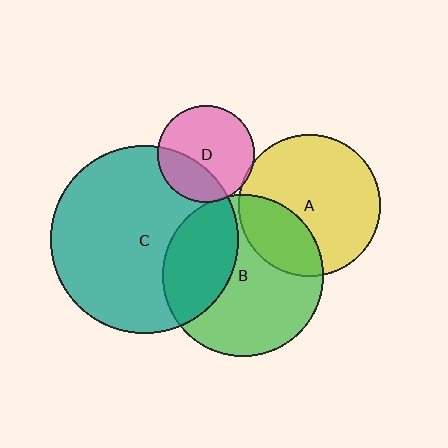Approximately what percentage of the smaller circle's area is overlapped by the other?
Approximately 30%.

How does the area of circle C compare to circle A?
Approximately 1.8 times.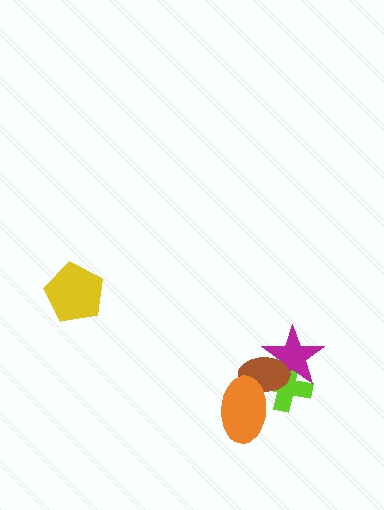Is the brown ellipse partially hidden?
Yes, it is partially covered by another shape.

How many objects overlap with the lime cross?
3 objects overlap with the lime cross.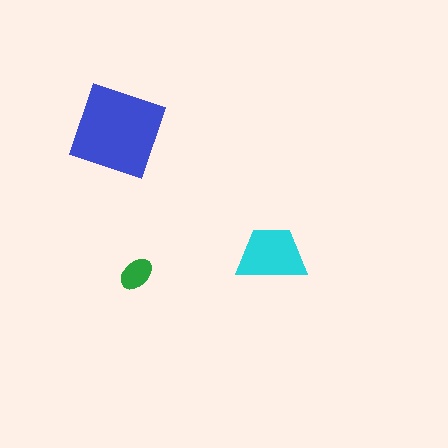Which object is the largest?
The blue diamond.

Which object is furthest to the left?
The blue diamond is leftmost.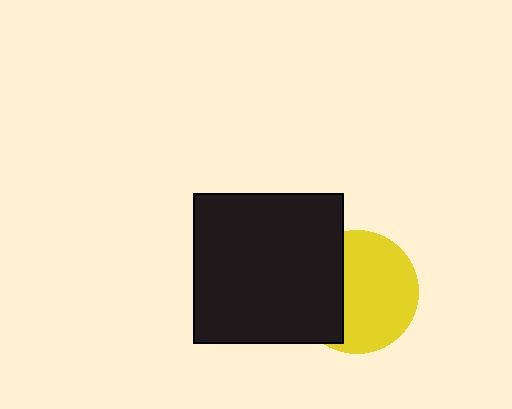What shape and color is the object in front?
The object in front is a black square.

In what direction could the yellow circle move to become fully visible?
The yellow circle could move right. That would shift it out from behind the black square entirely.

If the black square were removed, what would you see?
You would see the complete yellow circle.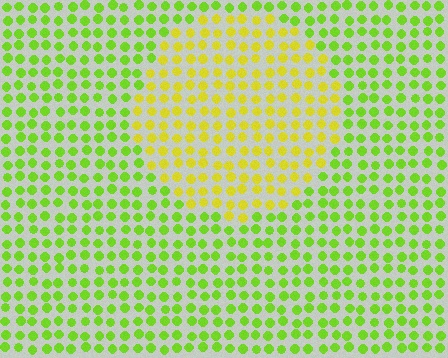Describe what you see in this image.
The image is filled with small lime elements in a uniform arrangement. A circle-shaped region is visible where the elements are tinted to a slightly different hue, forming a subtle color boundary.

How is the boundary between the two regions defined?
The boundary is defined purely by a slight shift in hue (about 35 degrees). Spacing, size, and orientation are identical on both sides.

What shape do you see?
I see a circle.